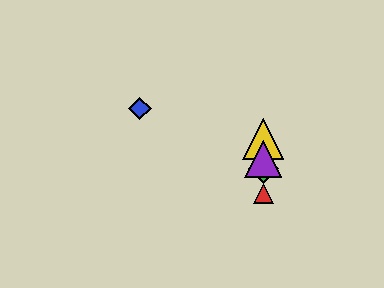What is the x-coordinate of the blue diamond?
The blue diamond is at x≈140.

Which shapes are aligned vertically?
The red triangle, the green diamond, the yellow triangle, the purple triangle are aligned vertically.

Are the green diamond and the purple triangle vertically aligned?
Yes, both are at x≈263.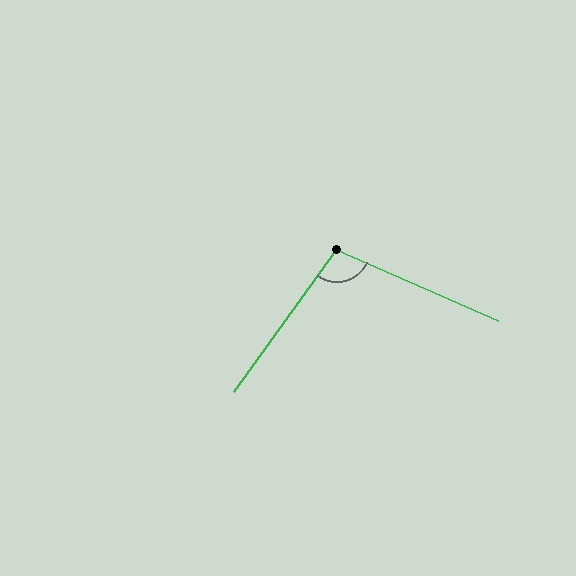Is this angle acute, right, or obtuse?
It is obtuse.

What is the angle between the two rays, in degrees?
Approximately 102 degrees.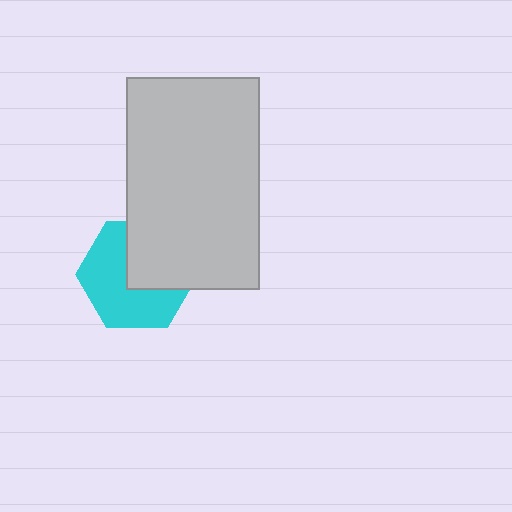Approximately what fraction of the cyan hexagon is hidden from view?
Roughly 42% of the cyan hexagon is hidden behind the light gray rectangle.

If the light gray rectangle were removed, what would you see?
You would see the complete cyan hexagon.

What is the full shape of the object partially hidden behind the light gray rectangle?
The partially hidden object is a cyan hexagon.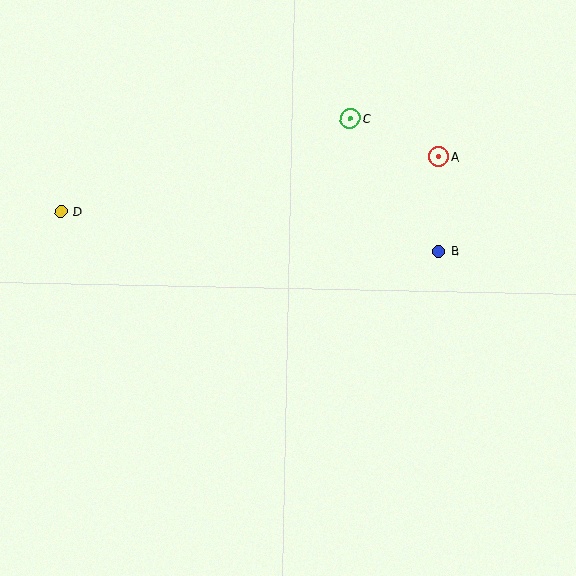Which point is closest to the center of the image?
Point B at (438, 252) is closest to the center.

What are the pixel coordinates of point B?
Point B is at (438, 252).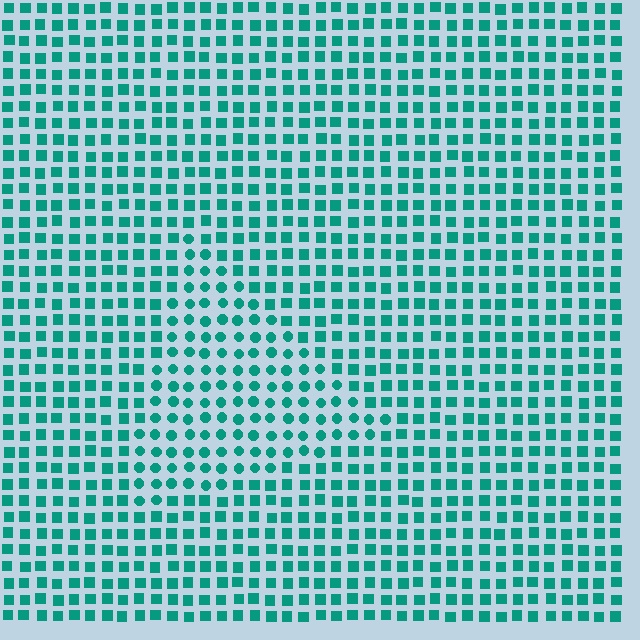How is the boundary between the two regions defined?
The boundary is defined by a change in element shape: circles inside vs. squares outside. All elements share the same color and spacing.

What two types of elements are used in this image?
The image uses circles inside the triangle region and squares outside it.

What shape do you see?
I see a triangle.